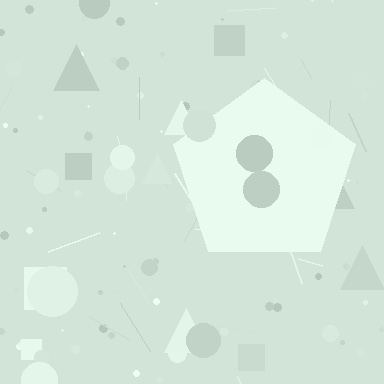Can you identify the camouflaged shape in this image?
The camouflaged shape is a pentagon.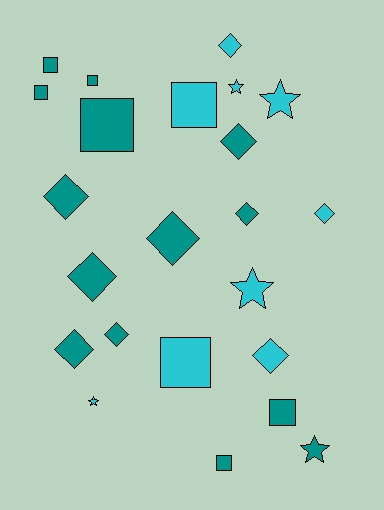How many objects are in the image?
There are 23 objects.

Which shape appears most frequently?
Diamond, with 10 objects.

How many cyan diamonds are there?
There are 3 cyan diamonds.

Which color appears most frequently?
Teal, with 14 objects.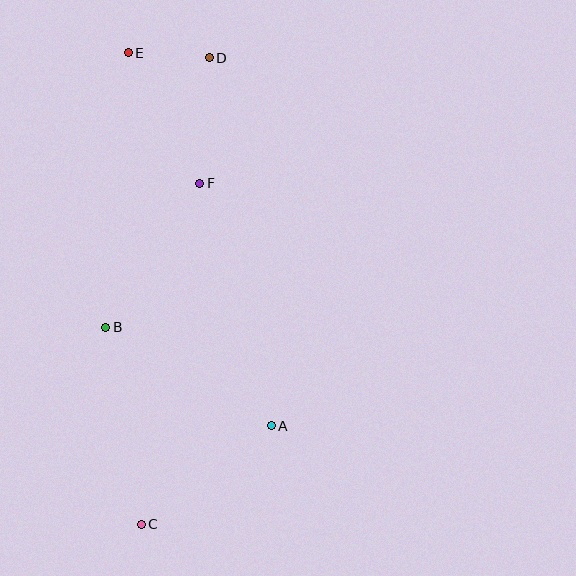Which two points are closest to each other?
Points D and E are closest to each other.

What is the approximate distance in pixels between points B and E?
The distance between B and E is approximately 275 pixels.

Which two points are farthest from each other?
Points C and E are farthest from each other.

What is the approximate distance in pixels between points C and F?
The distance between C and F is approximately 346 pixels.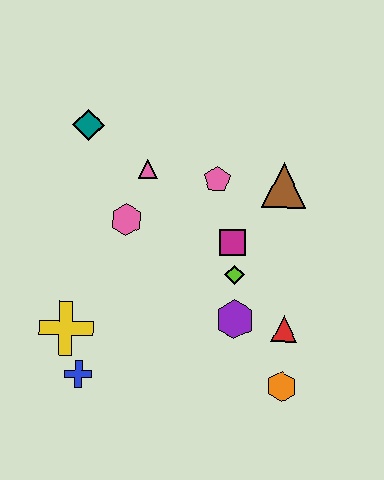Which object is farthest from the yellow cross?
The brown triangle is farthest from the yellow cross.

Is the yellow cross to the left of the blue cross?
Yes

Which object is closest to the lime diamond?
The magenta square is closest to the lime diamond.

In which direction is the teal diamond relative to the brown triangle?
The teal diamond is to the left of the brown triangle.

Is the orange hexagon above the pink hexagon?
No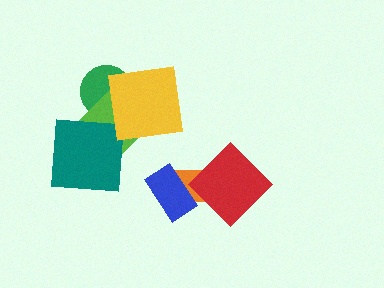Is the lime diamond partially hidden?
Yes, it is partially covered by another shape.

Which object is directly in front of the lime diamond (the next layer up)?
The teal square is directly in front of the lime diamond.